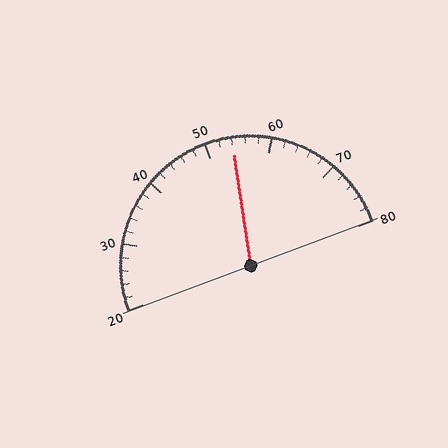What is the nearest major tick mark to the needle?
The nearest major tick mark is 50.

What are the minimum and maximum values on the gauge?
The gauge ranges from 20 to 80.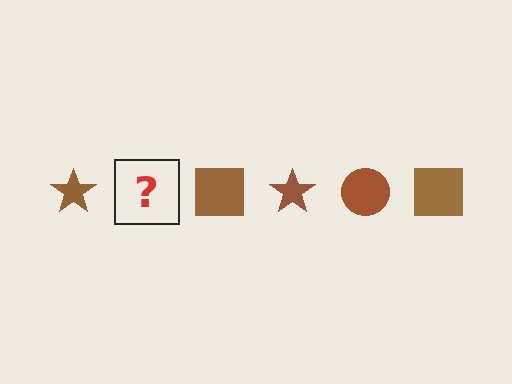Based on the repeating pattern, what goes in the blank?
The blank should be a brown circle.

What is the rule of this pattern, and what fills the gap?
The rule is that the pattern cycles through star, circle, square shapes in brown. The gap should be filled with a brown circle.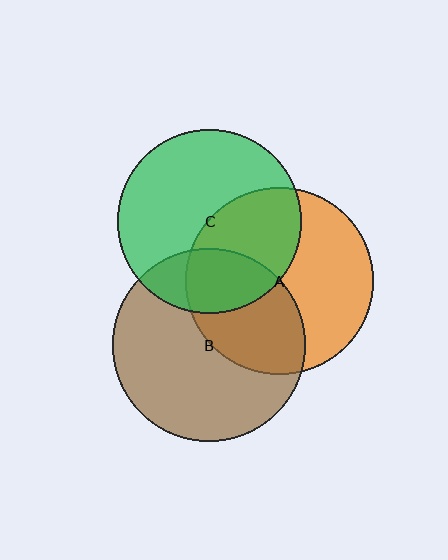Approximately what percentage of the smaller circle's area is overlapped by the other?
Approximately 40%.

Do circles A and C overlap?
Yes.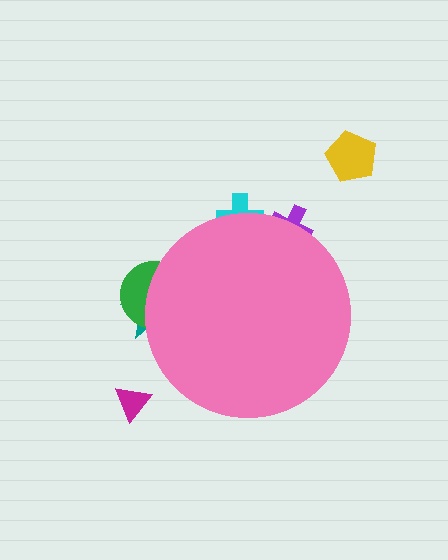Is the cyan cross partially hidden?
Yes, the cyan cross is partially hidden behind the pink circle.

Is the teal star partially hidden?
Yes, the teal star is partially hidden behind the pink circle.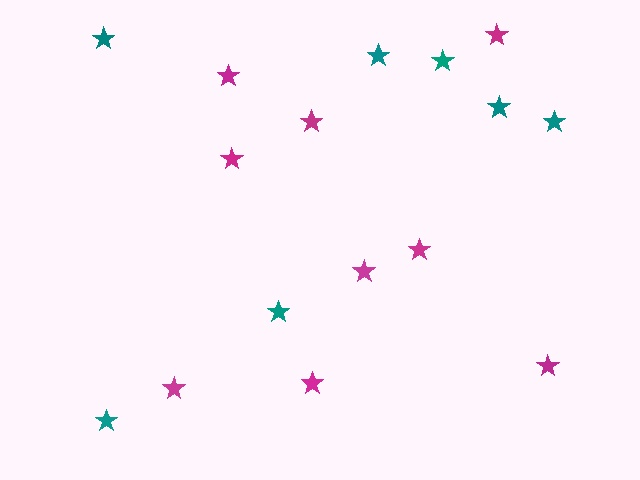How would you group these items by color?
There are 2 groups: one group of magenta stars (9) and one group of teal stars (7).